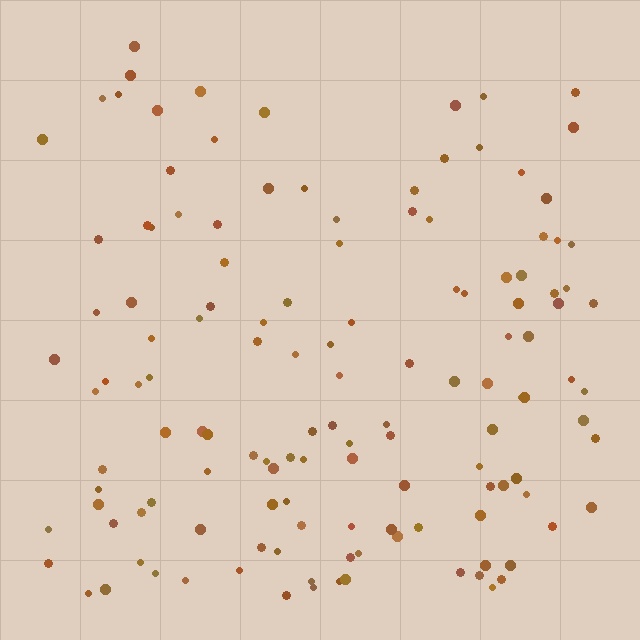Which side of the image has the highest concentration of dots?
The bottom.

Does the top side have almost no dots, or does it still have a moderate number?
Still a moderate number, just noticeably fewer than the bottom.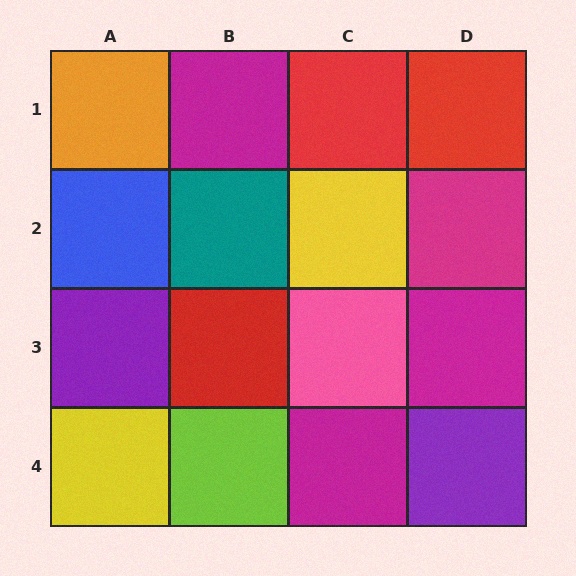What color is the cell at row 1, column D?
Red.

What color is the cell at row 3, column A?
Purple.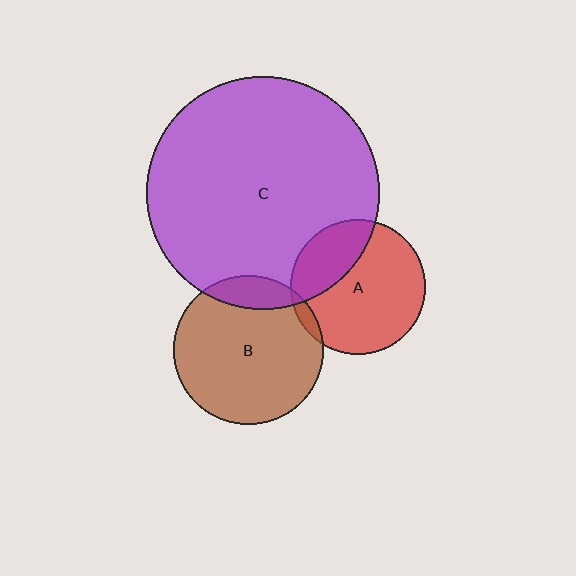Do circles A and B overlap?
Yes.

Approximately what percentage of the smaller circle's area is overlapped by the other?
Approximately 5%.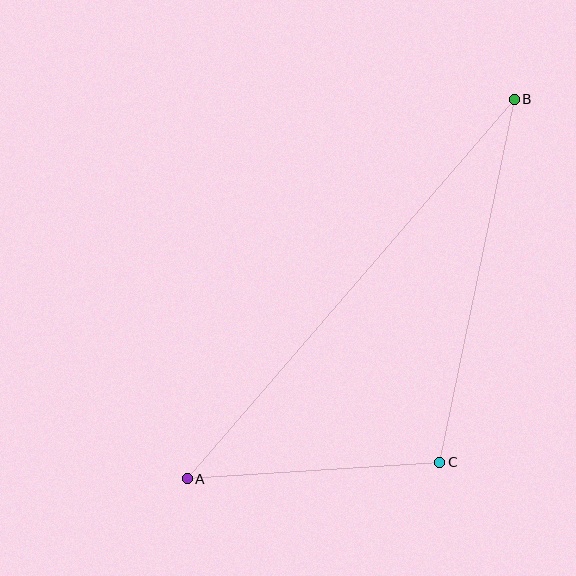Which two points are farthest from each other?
Points A and B are farthest from each other.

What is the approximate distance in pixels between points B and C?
The distance between B and C is approximately 371 pixels.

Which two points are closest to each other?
Points A and C are closest to each other.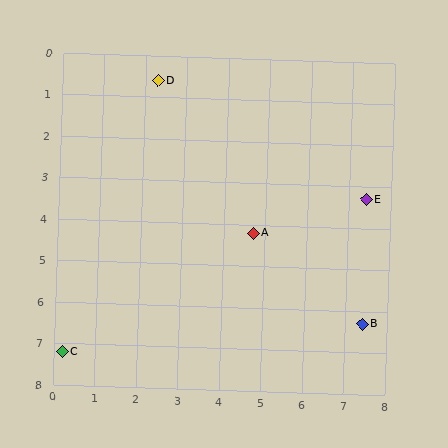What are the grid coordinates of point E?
Point E is at approximately (7.4, 3.3).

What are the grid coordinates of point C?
Point C is at approximately (0.2, 7.2).